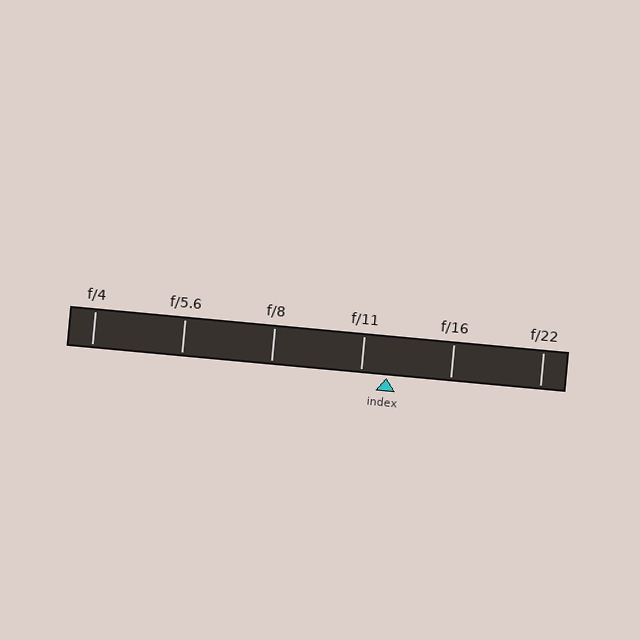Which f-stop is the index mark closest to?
The index mark is closest to f/11.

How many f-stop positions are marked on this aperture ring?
There are 6 f-stop positions marked.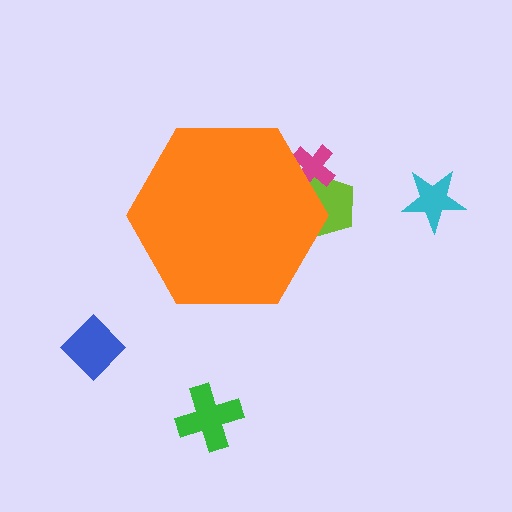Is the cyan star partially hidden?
No, the cyan star is fully visible.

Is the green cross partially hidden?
No, the green cross is fully visible.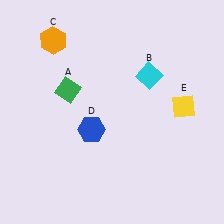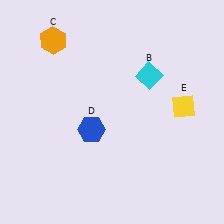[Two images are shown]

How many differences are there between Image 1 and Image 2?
There is 1 difference between the two images.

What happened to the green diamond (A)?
The green diamond (A) was removed in Image 2. It was in the top-left area of Image 1.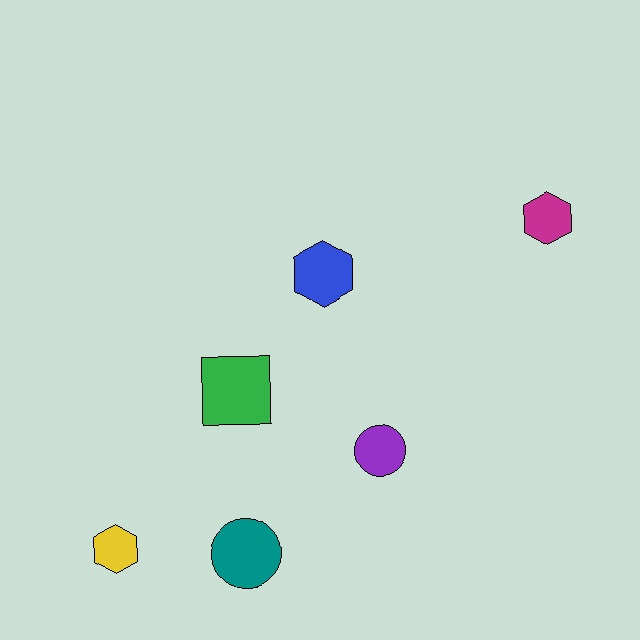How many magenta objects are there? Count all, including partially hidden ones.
There is 1 magenta object.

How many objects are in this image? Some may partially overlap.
There are 6 objects.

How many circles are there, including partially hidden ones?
There are 2 circles.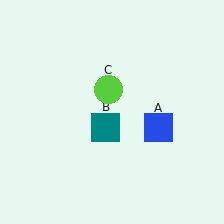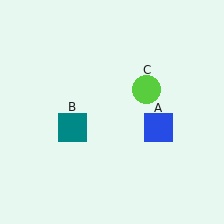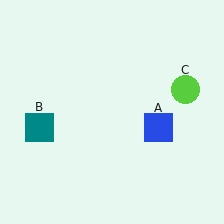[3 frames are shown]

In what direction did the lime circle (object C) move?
The lime circle (object C) moved right.